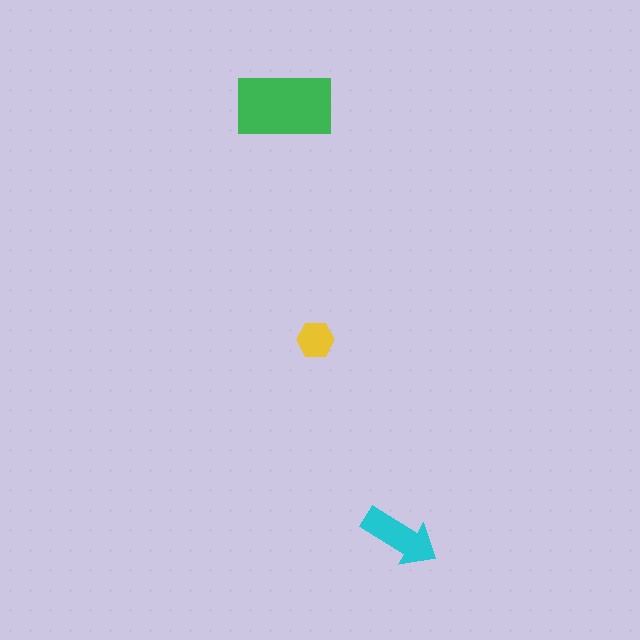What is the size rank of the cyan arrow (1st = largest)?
2nd.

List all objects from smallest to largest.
The yellow hexagon, the cyan arrow, the green rectangle.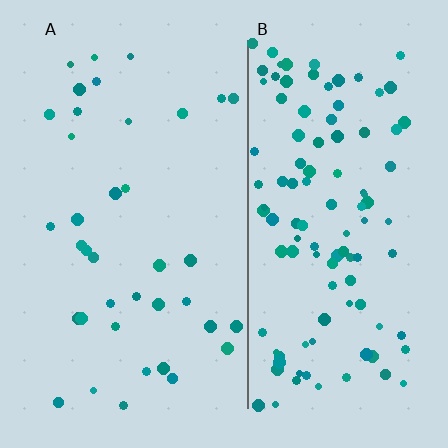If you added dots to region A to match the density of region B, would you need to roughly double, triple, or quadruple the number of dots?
Approximately triple.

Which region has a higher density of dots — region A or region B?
B (the right).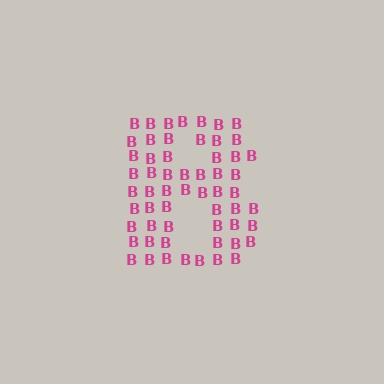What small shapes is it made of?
It is made of small letter B's.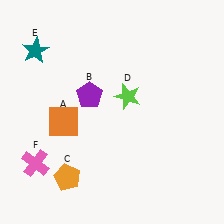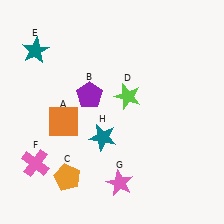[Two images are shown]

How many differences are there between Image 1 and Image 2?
There are 2 differences between the two images.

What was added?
A pink star (G), a teal star (H) were added in Image 2.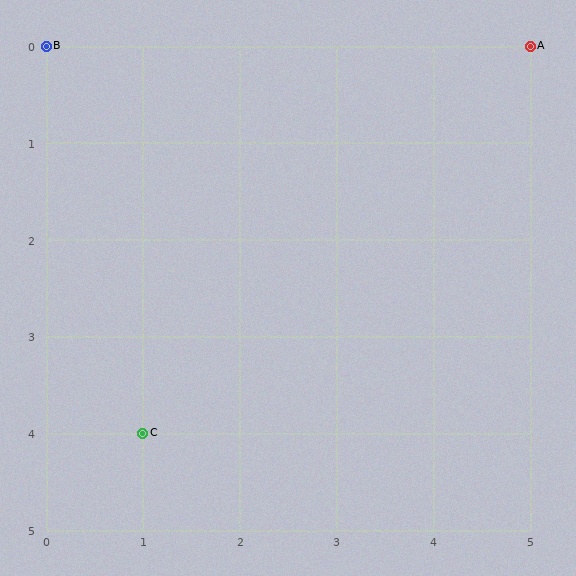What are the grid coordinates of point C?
Point C is at grid coordinates (1, 4).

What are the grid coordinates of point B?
Point B is at grid coordinates (0, 0).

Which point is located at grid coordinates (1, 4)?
Point C is at (1, 4).